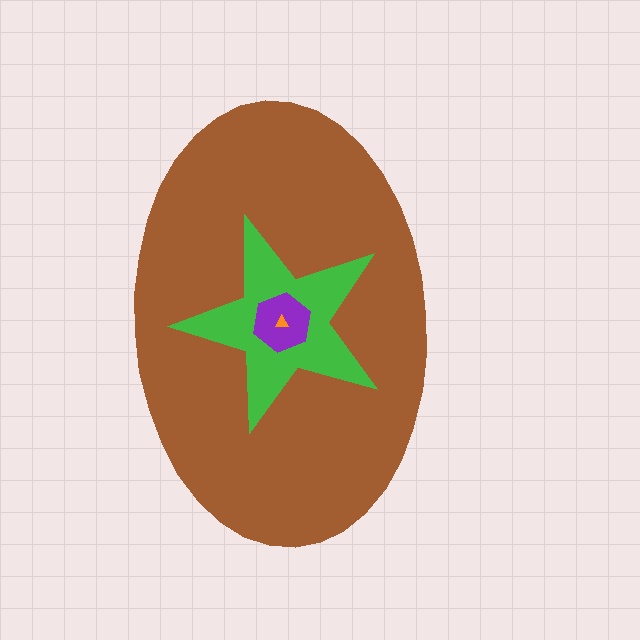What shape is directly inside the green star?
The purple hexagon.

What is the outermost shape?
The brown ellipse.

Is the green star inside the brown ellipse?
Yes.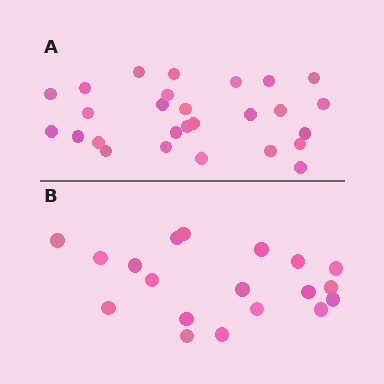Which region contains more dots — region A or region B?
Region A (the top region) has more dots.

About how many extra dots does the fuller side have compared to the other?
Region A has roughly 8 or so more dots than region B.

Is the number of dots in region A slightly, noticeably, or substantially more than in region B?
Region A has noticeably more, but not dramatically so. The ratio is roughly 1.4 to 1.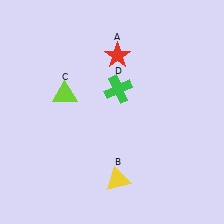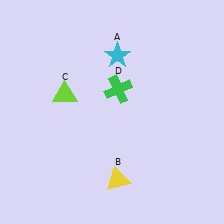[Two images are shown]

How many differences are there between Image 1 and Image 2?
There is 1 difference between the two images.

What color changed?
The star (A) changed from red in Image 1 to cyan in Image 2.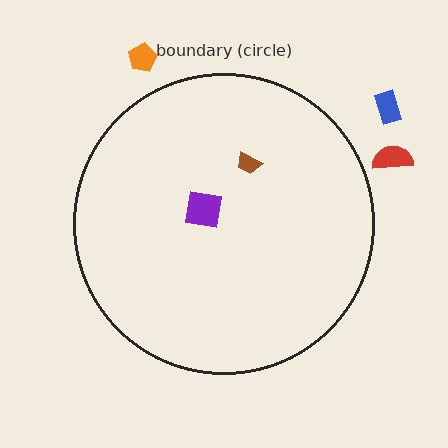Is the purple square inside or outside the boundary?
Inside.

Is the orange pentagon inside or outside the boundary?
Outside.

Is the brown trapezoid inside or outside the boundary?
Inside.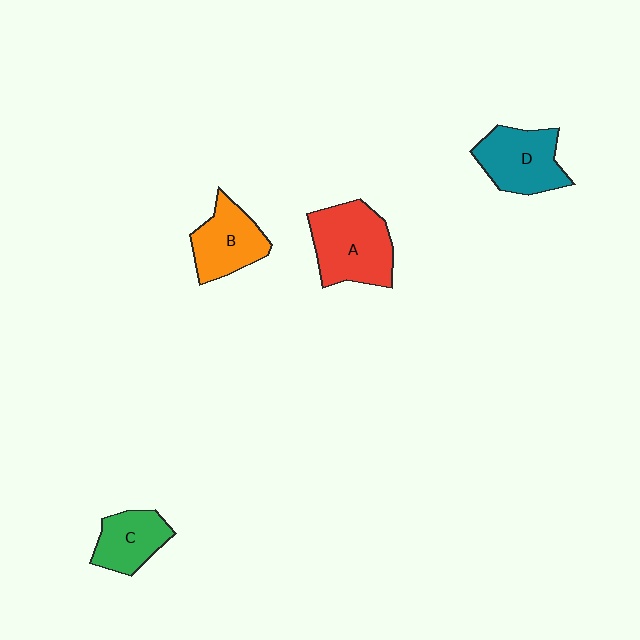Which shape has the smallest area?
Shape C (green).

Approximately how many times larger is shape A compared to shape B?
Approximately 1.4 times.